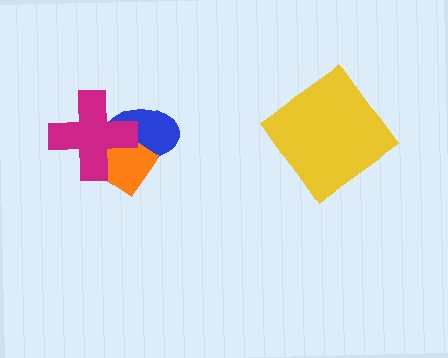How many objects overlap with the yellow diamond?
0 objects overlap with the yellow diamond.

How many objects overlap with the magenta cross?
2 objects overlap with the magenta cross.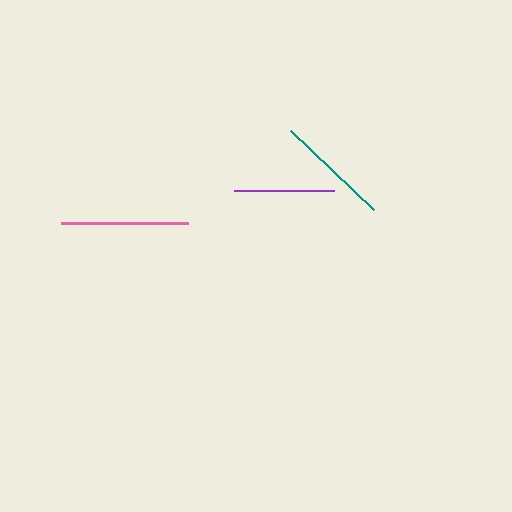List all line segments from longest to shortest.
From longest to shortest: pink, teal, purple.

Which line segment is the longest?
The pink line is the longest at approximately 127 pixels.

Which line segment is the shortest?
The purple line is the shortest at approximately 100 pixels.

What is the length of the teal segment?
The teal segment is approximately 115 pixels long.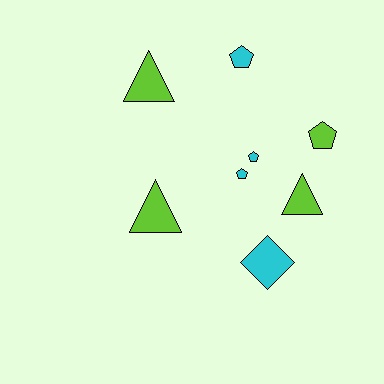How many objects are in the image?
There are 8 objects.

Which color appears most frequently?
Lime, with 4 objects.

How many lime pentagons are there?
There is 1 lime pentagon.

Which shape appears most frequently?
Pentagon, with 4 objects.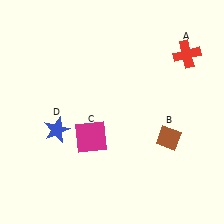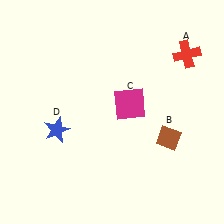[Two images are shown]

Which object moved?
The magenta square (C) moved right.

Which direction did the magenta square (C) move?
The magenta square (C) moved right.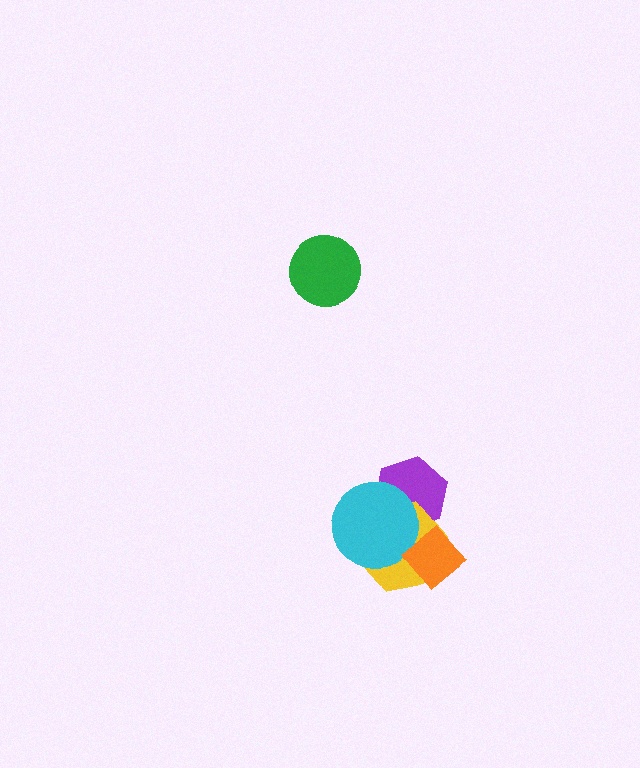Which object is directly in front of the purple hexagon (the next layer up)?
The yellow hexagon is directly in front of the purple hexagon.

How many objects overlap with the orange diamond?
2 objects overlap with the orange diamond.